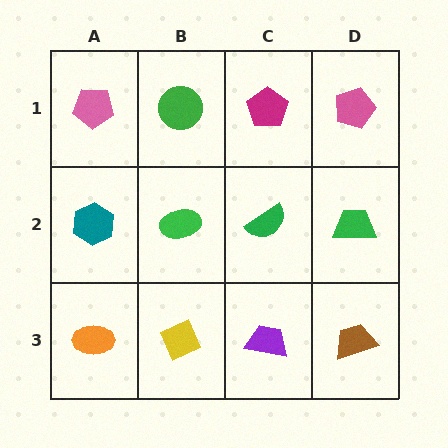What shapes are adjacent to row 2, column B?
A green circle (row 1, column B), a yellow diamond (row 3, column B), a teal hexagon (row 2, column A), a green semicircle (row 2, column C).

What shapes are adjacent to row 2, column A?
A pink pentagon (row 1, column A), an orange ellipse (row 3, column A), a green ellipse (row 2, column B).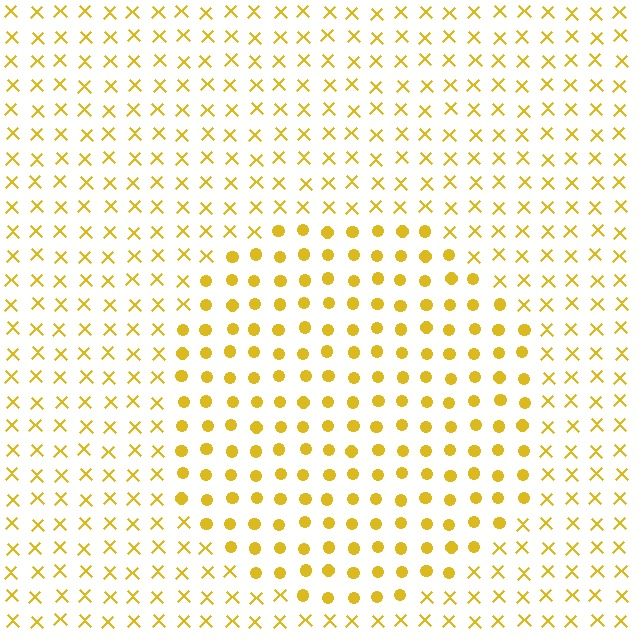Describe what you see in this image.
The image is filled with small yellow elements arranged in a uniform grid. A circle-shaped region contains circles, while the surrounding area contains X marks. The boundary is defined purely by the change in element shape.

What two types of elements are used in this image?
The image uses circles inside the circle region and X marks outside it.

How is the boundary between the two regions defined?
The boundary is defined by a change in element shape: circles inside vs. X marks outside. All elements share the same color and spacing.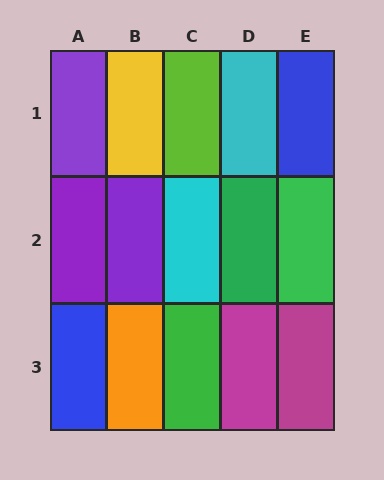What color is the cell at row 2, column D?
Green.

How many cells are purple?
3 cells are purple.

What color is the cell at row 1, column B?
Yellow.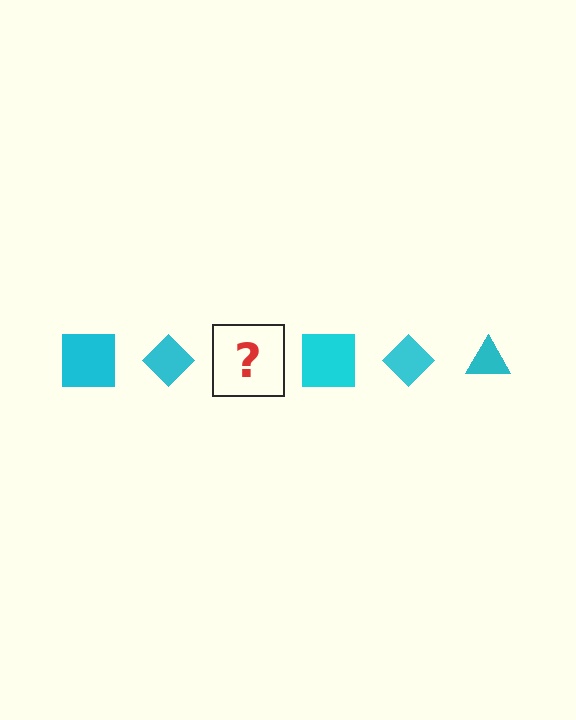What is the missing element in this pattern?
The missing element is a cyan triangle.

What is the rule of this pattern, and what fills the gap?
The rule is that the pattern cycles through square, diamond, triangle shapes in cyan. The gap should be filled with a cyan triangle.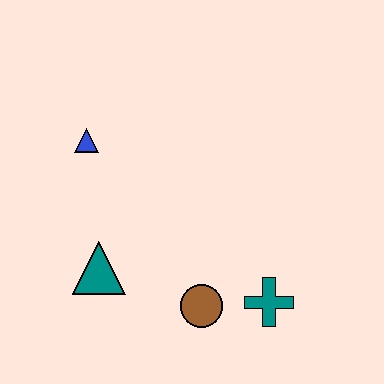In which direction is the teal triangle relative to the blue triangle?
The teal triangle is below the blue triangle.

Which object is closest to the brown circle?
The teal cross is closest to the brown circle.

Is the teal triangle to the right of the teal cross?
No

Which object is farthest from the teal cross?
The blue triangle is farthest from the teal cross.